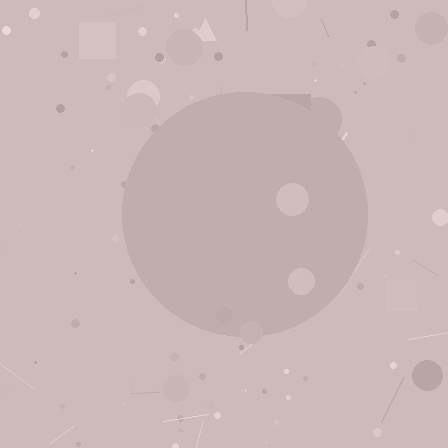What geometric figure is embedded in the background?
A circle is embedded in the background.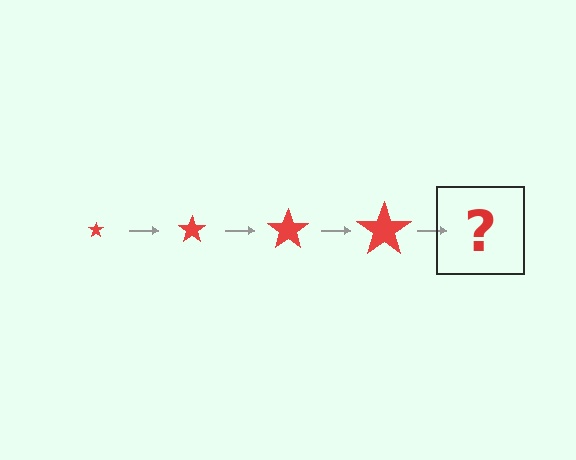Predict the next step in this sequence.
The next step is a red star, larger than the previous one.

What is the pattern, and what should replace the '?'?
The pattern is that the star gets progressively larger each step. The '?' should be a red star, larger than the previous one.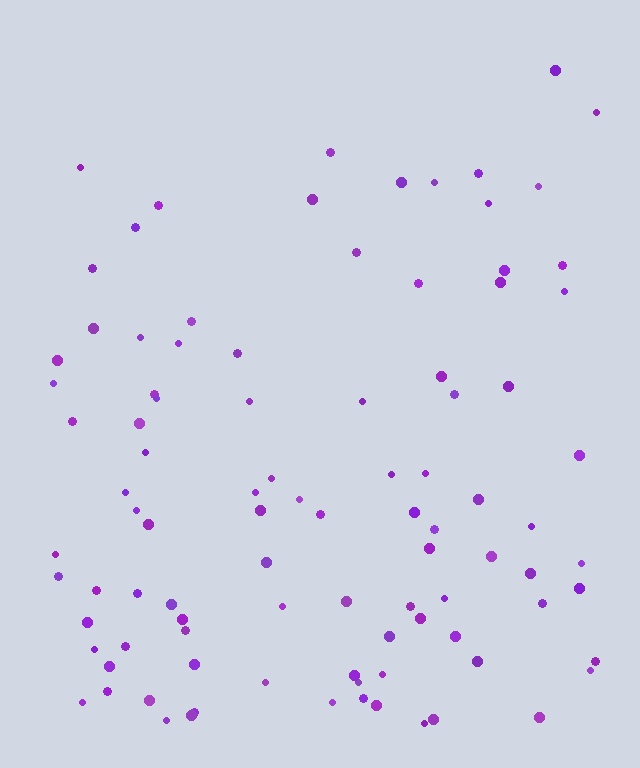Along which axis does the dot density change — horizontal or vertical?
Vertical.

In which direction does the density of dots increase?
From top to bottom, with the bottom side densest.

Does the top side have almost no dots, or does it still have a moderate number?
Still a moderate number, just noticeably fewer than the bottom.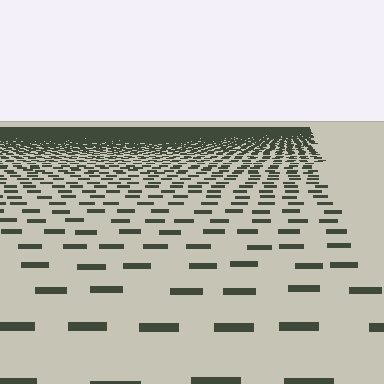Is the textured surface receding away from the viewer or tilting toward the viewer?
The surface is receding away from the viewer. Texture elements get smaller and denser toward the top.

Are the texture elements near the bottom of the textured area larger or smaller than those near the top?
Larger. Near the bottom, elements are closer to the viewer and appear at a bigger on-screen size.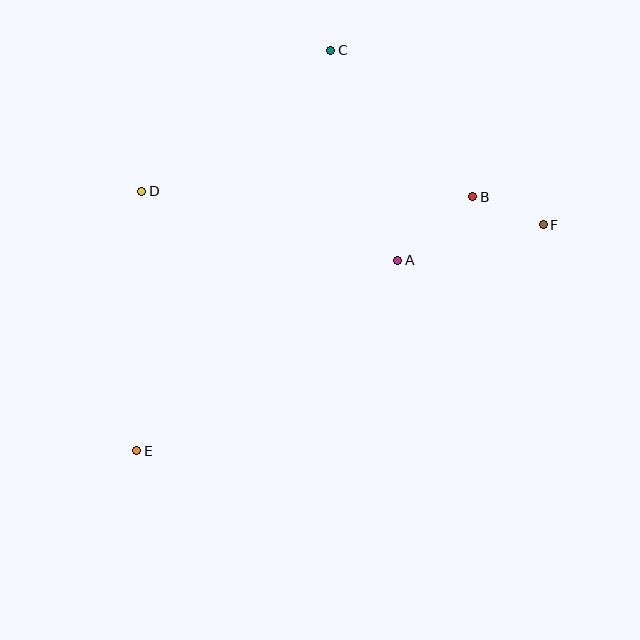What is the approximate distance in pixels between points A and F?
The distance between A and F is approximately 150 pixels.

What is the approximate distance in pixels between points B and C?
The distance between B and C is approximately 204 pixels.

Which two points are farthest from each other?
Points E and F are farthest from each other.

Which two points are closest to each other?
Points B and F are closest to each other.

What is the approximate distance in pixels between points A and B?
The distance between A and B is approximately 98 pixels.